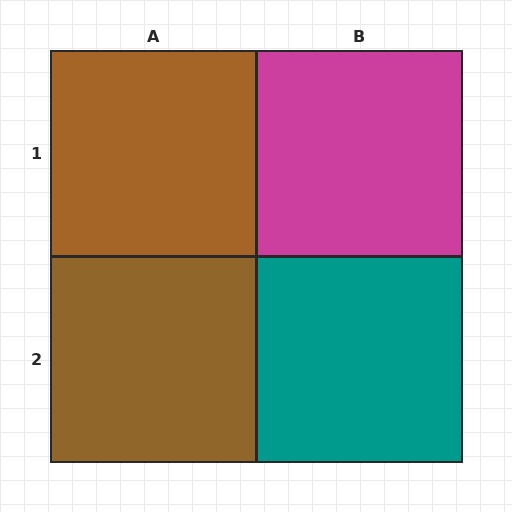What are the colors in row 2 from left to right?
Brown, teal.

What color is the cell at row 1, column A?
Brown.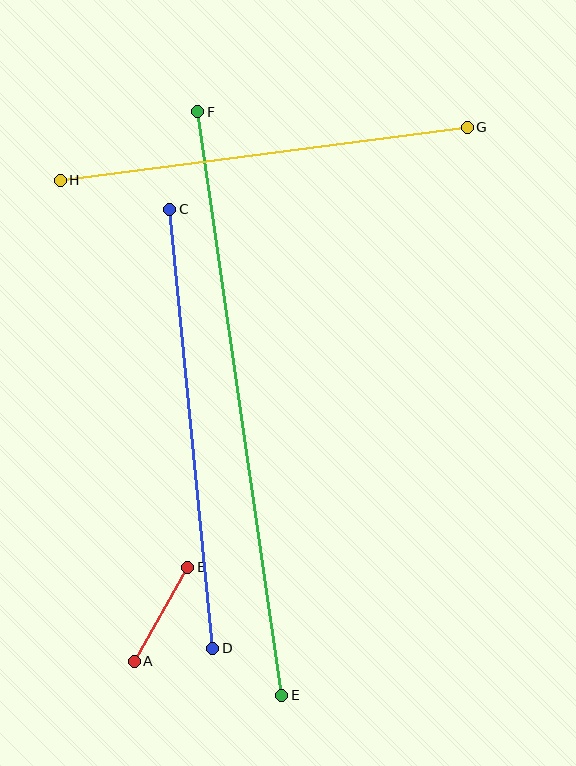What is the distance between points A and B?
The distance is approximately 108 pixels.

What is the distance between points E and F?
The distance is approximately 590 pixels.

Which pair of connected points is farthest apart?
Points E and F are farthest apart.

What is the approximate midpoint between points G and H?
The midpoint is at approximately (264, 154) pixels.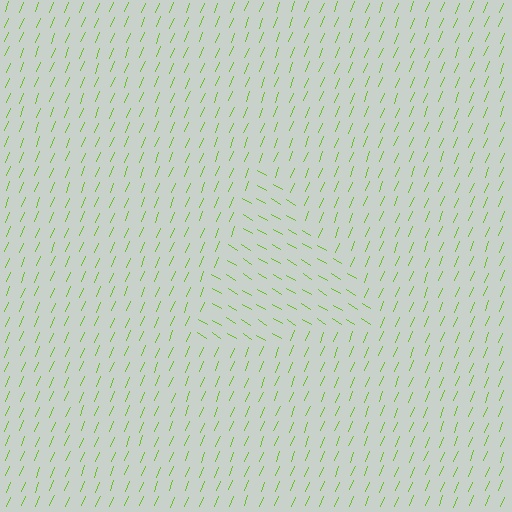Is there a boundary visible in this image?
Yes, there is a texture boundary formed by a change in line orientation.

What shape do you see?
I see a triangle.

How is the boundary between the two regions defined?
The boundary is defined purely by a change in line orientation (approximately 80 degrees difference). All lines are the same color and thickness.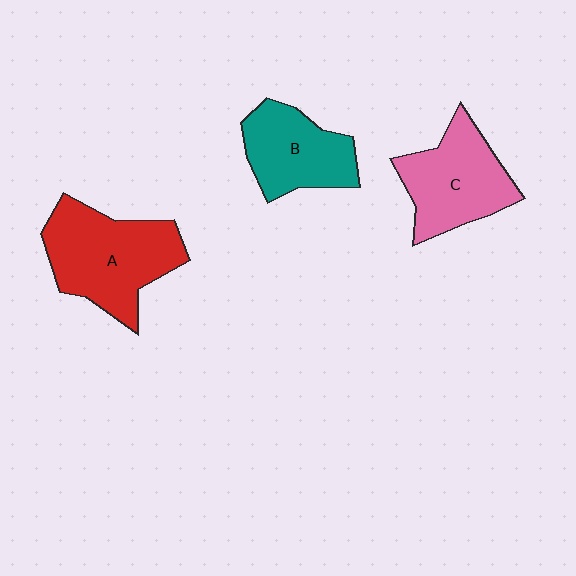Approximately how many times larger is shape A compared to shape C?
Approximately 1.2 times.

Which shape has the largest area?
Shape A (red).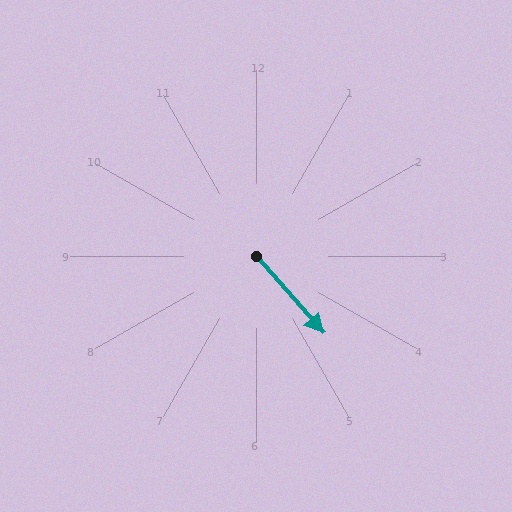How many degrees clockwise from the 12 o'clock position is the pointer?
Approximately 139 degrees.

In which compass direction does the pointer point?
Southeast.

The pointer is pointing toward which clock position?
Roughly 5 o'clock.